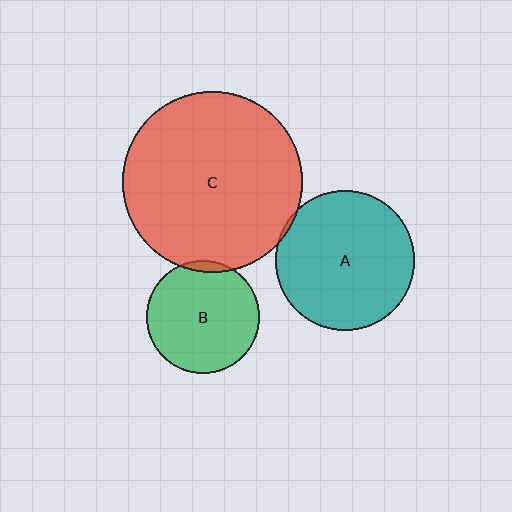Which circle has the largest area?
Circle C (red).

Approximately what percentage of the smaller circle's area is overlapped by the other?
Approximately 5%.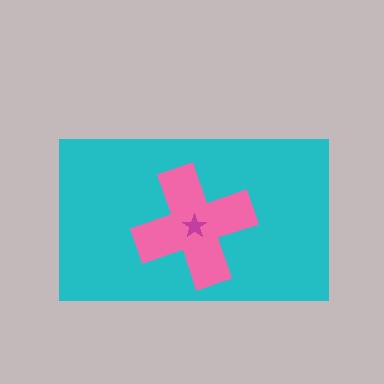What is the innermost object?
The magenta star.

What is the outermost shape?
The cyan rectangle.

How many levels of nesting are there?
3.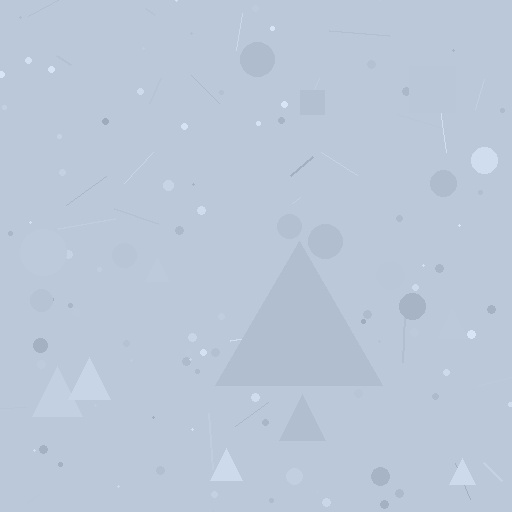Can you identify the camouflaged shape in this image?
The camouflaged shape is a triangle.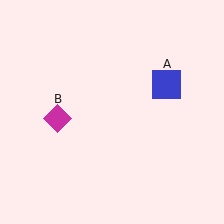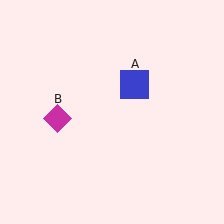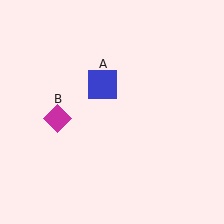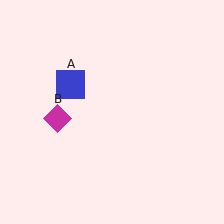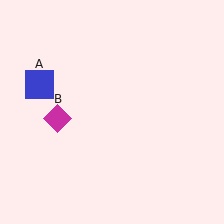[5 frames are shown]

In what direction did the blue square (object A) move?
The blue square (object A) moved left.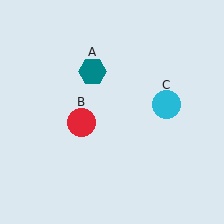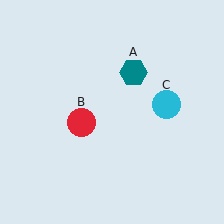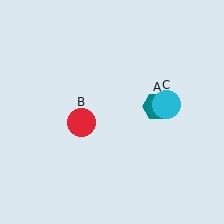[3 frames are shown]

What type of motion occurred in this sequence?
The teal hexagon (object A) rotated clockwise around the center of the scene.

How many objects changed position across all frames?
1 object changed position: teal hexagon (object A).